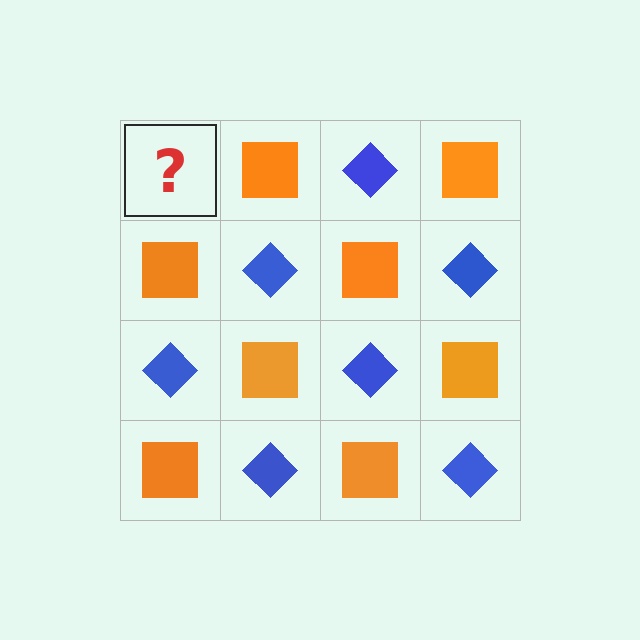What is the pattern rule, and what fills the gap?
The rule is that it alternates blue diamond and orange square in a checkerboard pattern. The gap should be filled with a blue diamond.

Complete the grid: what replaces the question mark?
The question mark should be replaced with a blue diamond.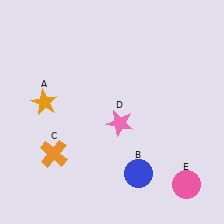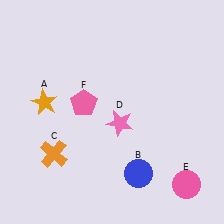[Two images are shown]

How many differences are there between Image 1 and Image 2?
There is 1 difference between the two images.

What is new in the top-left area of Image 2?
A pink pentagon (F) was added in the top-left area of Image 2.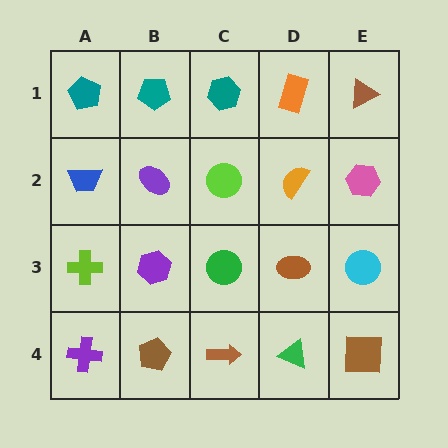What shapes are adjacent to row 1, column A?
A blue trapezoid (row 2, column A), a teal pentagon (row 1, column B).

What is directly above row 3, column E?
A pink hexagon.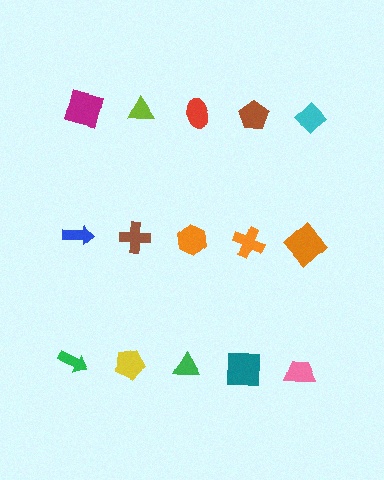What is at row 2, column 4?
An orange cross.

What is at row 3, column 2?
A yellow pentagon.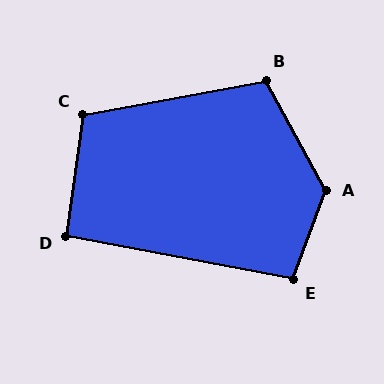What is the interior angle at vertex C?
Approximately 108 degrees (obtuse).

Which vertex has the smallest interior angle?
D, at approximately 93 degrees.